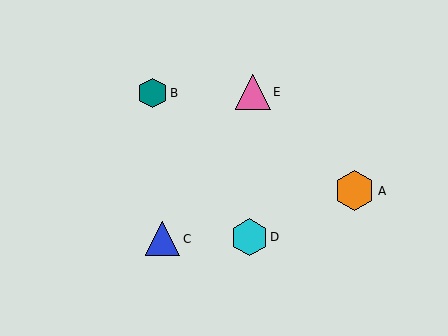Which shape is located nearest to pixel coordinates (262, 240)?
The cyan hexagon (labeled D) at (249, 237) is nearest to that location.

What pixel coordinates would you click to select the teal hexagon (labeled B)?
Click at (152, 93) to select the teal hexagon B.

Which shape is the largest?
The orange hexagon (labeled A) is the largest.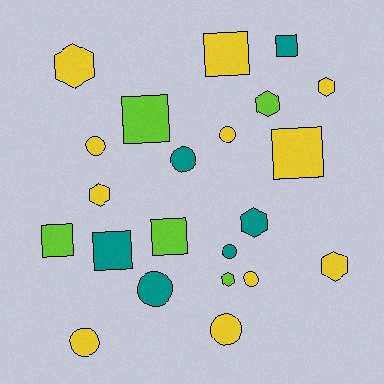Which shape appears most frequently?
Circle, with 8 objects.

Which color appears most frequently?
Yellow, with 11 objects.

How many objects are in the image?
There are 22 objects.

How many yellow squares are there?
There are 2 yellow squares.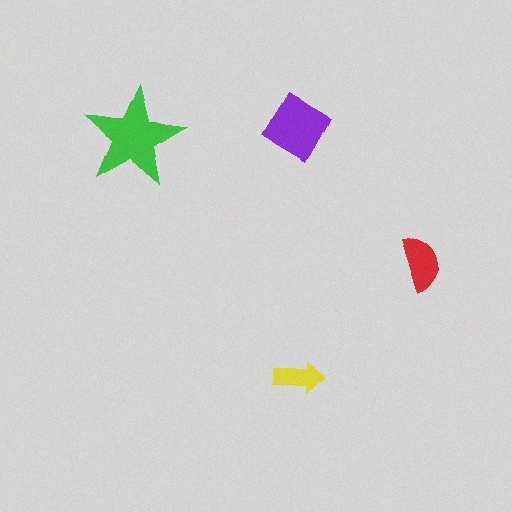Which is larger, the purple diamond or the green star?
The green star.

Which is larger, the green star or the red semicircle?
The green star.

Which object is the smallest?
The yellow arrow.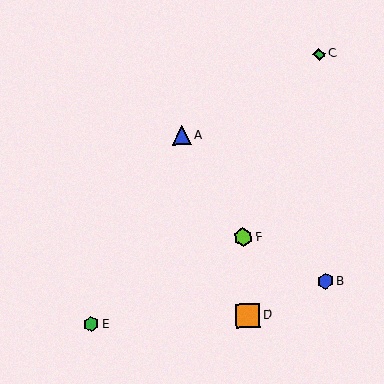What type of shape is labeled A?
Shape A is a blue triangle.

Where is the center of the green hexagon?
The center of the green hexagon is at (91, 324).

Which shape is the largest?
The orange square (labeled D) is the largest.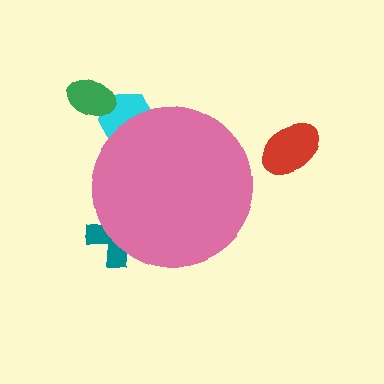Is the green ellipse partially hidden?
No, the green ellipse is fully visible.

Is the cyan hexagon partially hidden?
Yes, the cyan hexagon is partially hidden behind the pink circle.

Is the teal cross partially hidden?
Yes, the teal cross is partially hidden behind the pink circle.